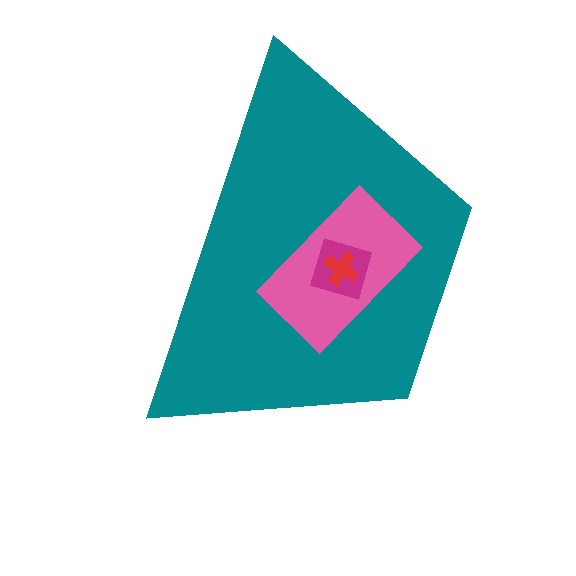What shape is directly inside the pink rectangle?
The magenta diamond.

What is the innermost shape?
The red cross.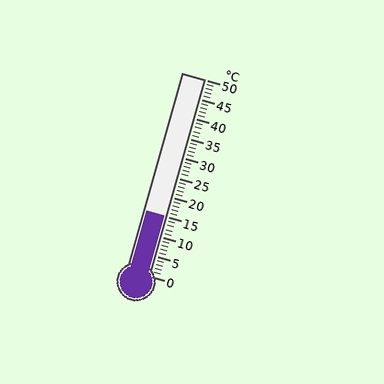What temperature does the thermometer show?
The thermometer shows approximately 15°C.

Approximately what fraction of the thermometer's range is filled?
The thermometer is filled to approximately 30% of its range.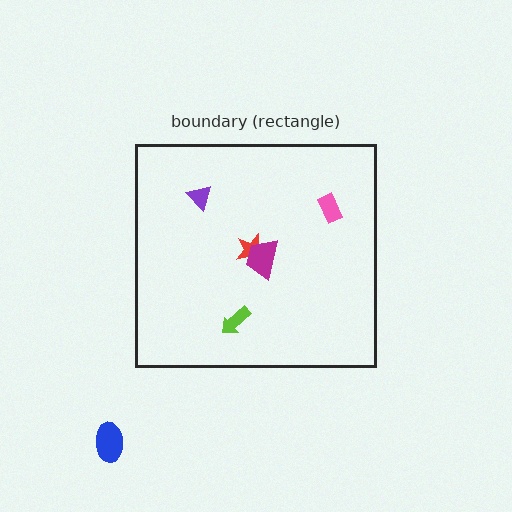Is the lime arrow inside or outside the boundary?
Inside.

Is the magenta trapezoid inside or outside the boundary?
Inside.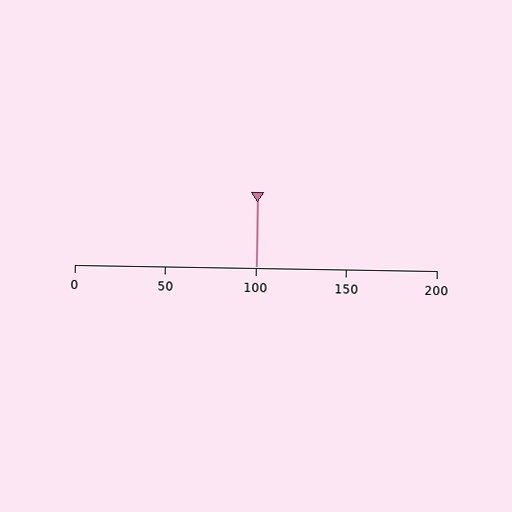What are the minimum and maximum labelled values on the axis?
The axis runs from 0 to 200.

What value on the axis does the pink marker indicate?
The marker indicates approximately 100.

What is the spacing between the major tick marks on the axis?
The major ticks are spaced 50 apart.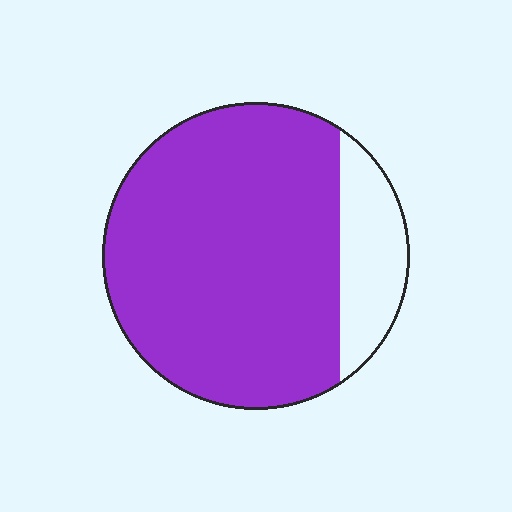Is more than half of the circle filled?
Yes.